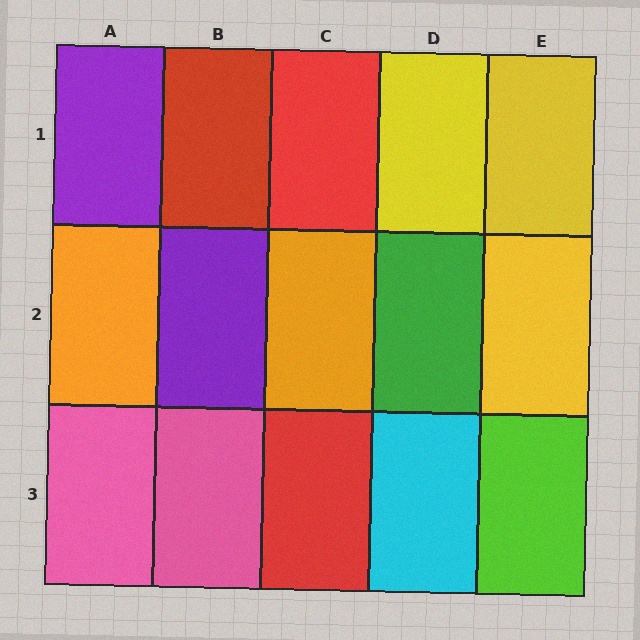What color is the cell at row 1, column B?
Red.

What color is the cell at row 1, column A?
Purple.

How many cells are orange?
2 cells are orange.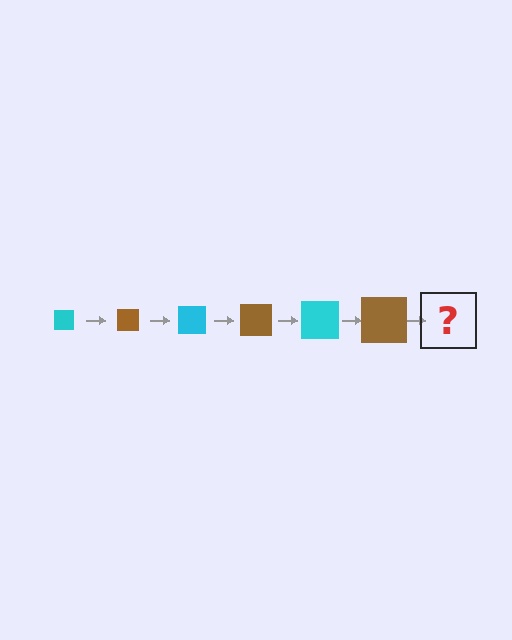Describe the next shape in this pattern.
It should be a cyan square, larger than the previous one.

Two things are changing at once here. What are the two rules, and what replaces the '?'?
The two rules are that the square grows larger each step and the color cycles through cyan and brown. The '?' should be a cyan square, larger than the previous one.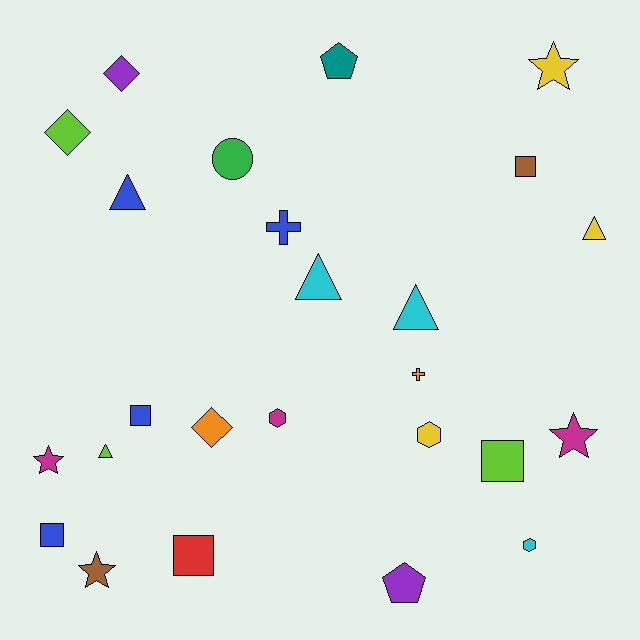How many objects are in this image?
There are 25 objects.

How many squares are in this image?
There are 5 squares.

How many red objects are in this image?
There is 1 red object.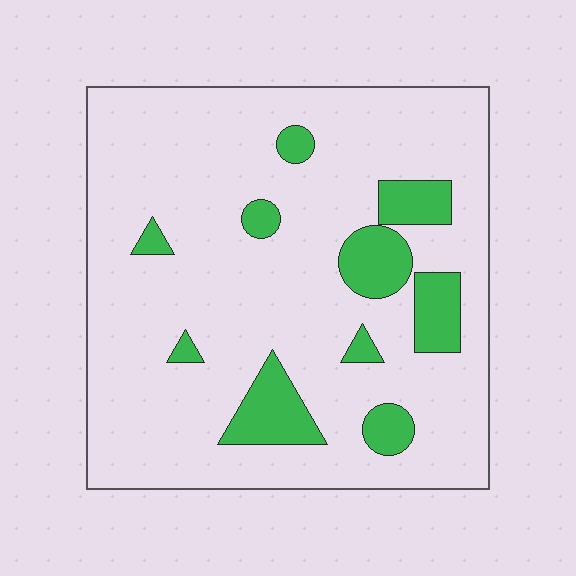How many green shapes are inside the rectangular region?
10.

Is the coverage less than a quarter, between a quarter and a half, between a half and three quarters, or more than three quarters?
Less than a quarter.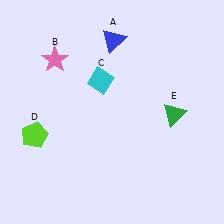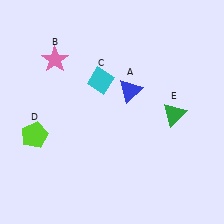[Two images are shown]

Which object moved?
The blue triangle (A) moved down.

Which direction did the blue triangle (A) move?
The blue triangle (A) moved down.